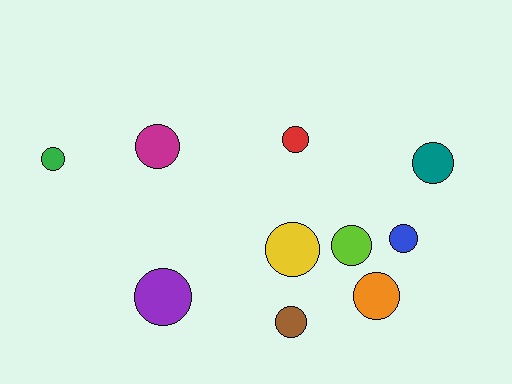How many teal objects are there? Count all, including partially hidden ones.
There is 1 teal object.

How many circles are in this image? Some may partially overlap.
There are 10 circles.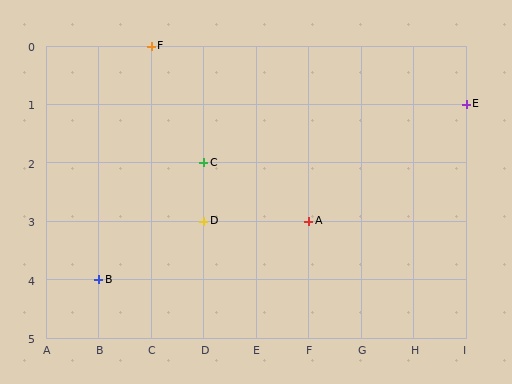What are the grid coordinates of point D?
Point D is at grid coordinates (D, 3).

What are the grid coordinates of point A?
Point A is at grid coordinates (F, 3).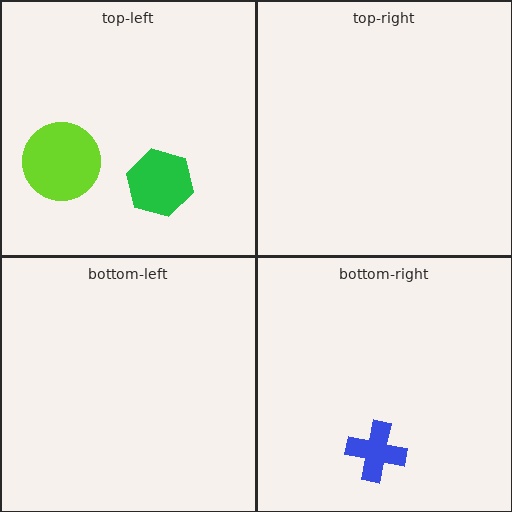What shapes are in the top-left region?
The green hexagon, the lime circle.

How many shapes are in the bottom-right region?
1.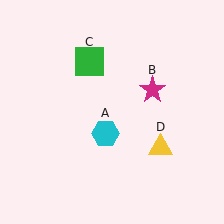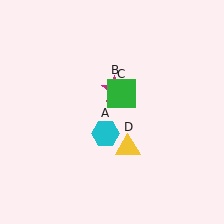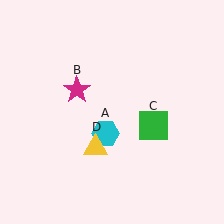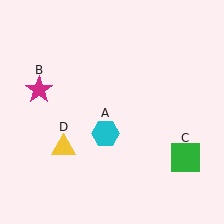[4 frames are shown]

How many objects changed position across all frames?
3 objects changed position: magenta star (object B), green square (object C), yellow triangle (object D).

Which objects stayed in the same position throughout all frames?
Cyan hexagon (object A) remained stationary.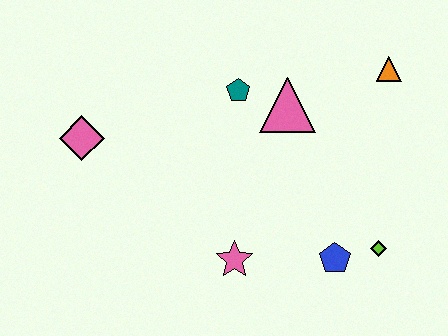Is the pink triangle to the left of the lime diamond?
Yes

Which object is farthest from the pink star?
The orange triangle is farthest from the pink star.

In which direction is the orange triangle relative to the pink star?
The orange triangle is above the pink star.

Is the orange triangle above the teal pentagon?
Yes